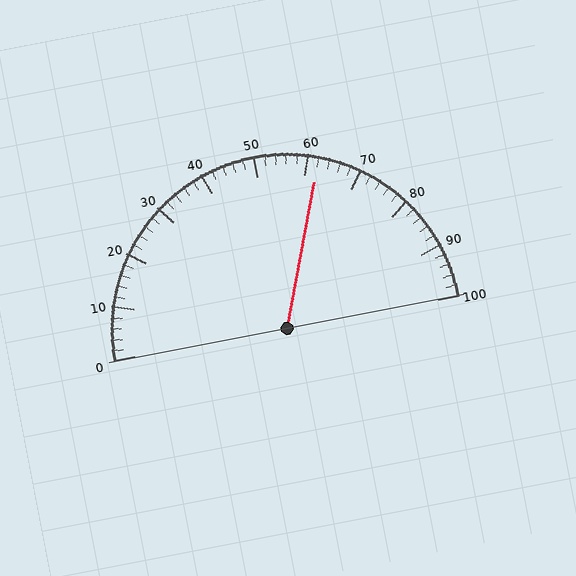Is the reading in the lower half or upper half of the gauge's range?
The reading is in the upper half of the range (0 to 100).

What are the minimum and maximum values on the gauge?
The gauge ranges from 0 to 100.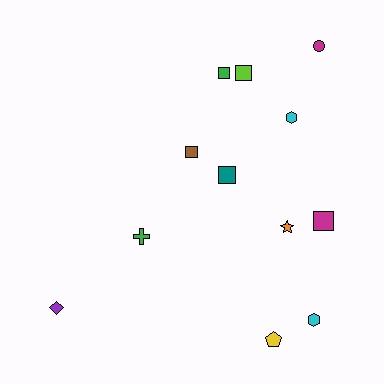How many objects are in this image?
There are 12 objects.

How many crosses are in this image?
There is 1 cross.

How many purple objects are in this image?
There is 1 purple object.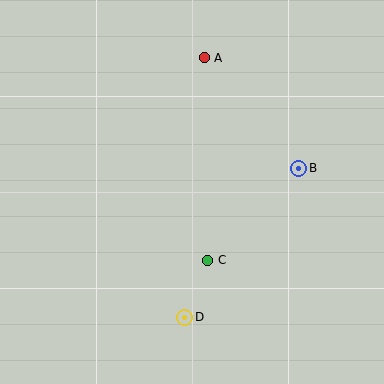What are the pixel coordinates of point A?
Point A is at (204, 58).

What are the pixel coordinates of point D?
Point D is at (185, 317).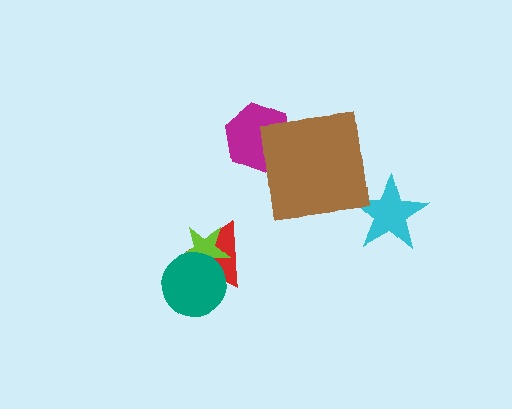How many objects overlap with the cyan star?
0 objects overlap with the cyan star.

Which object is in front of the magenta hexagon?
The brown square is in front of the magenta hexagon.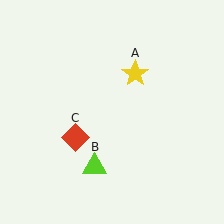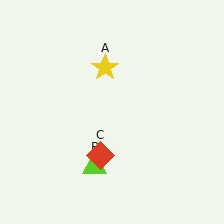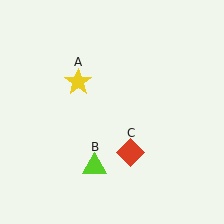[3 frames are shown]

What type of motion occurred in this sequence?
The yellow star (object A), red diamond (object C) rotated counterclockwise around the center of the scene.